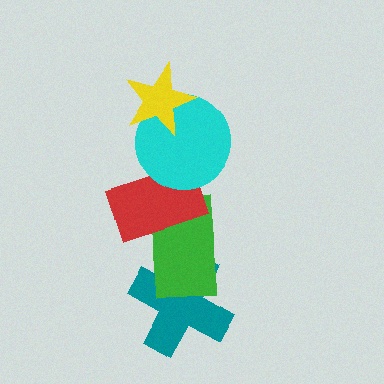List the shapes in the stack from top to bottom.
From top to bottom: the yellow star, the cyan circle, the red rectangle, the green rectangle, the teal cross.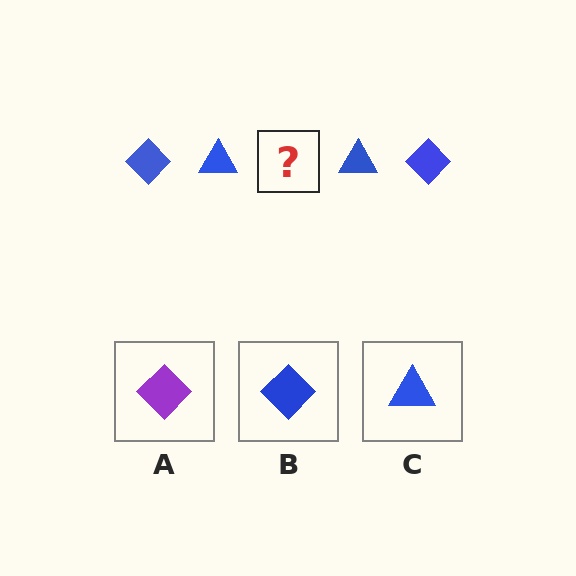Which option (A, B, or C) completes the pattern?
B.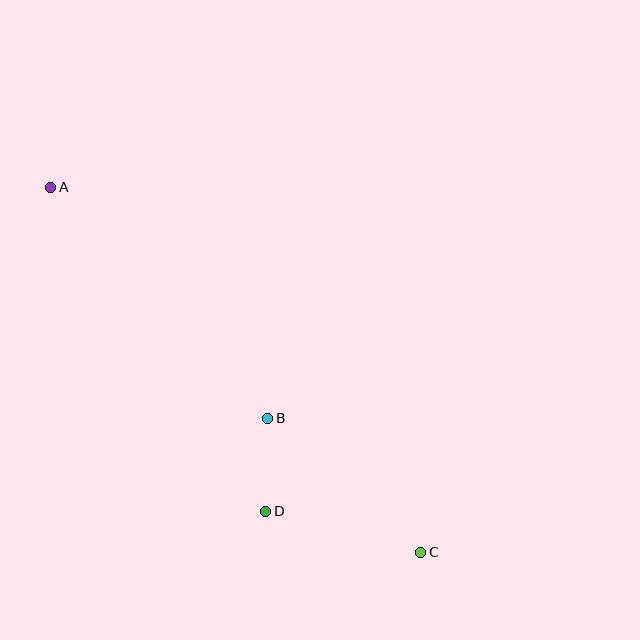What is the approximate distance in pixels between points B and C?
The distance between B and C is approximately 203 pixels.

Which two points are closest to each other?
Points B and D are closest to each other.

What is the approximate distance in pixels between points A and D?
The distance between A and D is approximately 389 pixels.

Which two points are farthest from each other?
Points A and C are farthest from each other.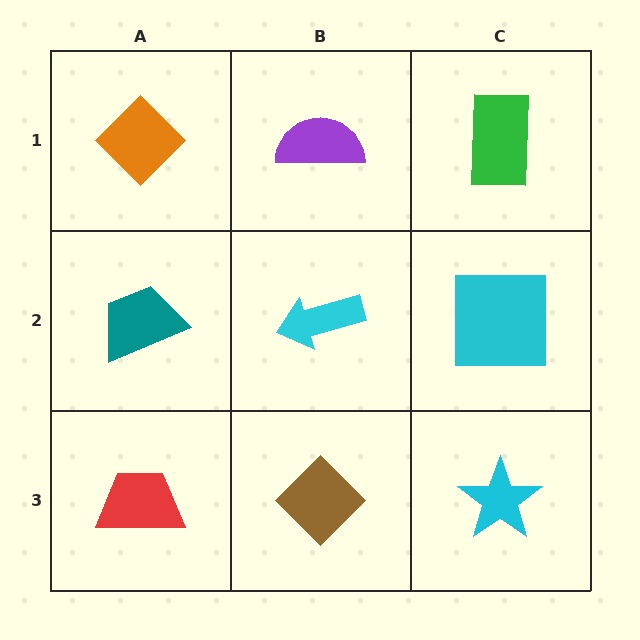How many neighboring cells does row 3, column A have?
2.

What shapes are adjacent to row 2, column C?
A green rectangle (row 1, column C), a cyan star (row 3, column C), a cyan arrow (row 2, column B).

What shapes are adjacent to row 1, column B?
A cyan arrow (row 2, column B), an orange diamond (row 1, column A), a green rectangle (row 1, column C).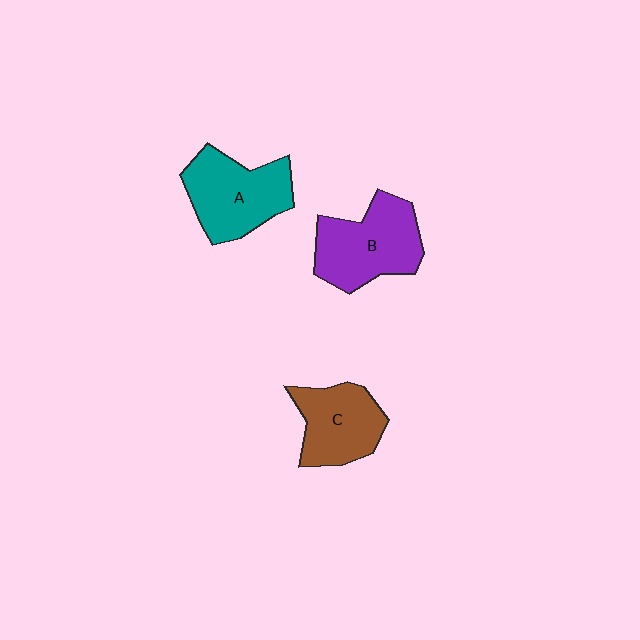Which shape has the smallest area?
Shape C (brown).